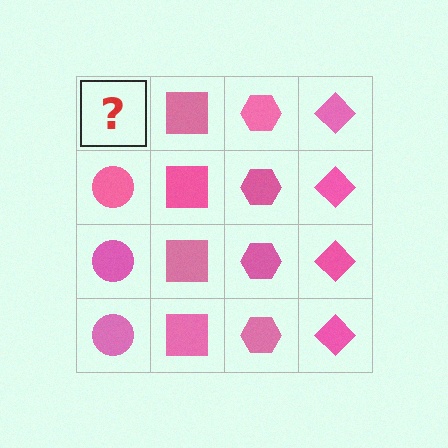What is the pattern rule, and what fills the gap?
The rule is that each column has a consistent shape. The gap should be filled with a pink circle.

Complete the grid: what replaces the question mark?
The question mark should be replaced with a pink circle.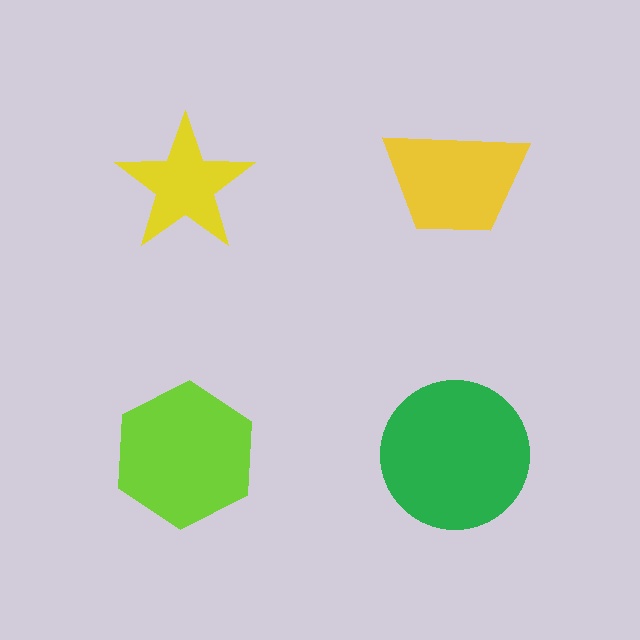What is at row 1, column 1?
A yellow star.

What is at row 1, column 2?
A yellow trapezoid.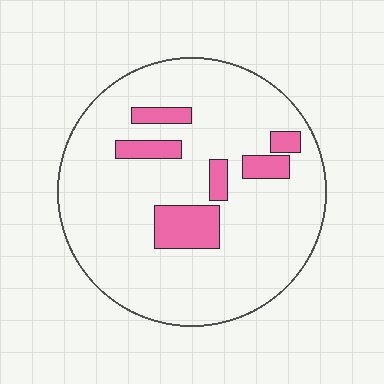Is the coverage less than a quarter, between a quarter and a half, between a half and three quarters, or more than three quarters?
Less than a quarter.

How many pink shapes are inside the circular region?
6.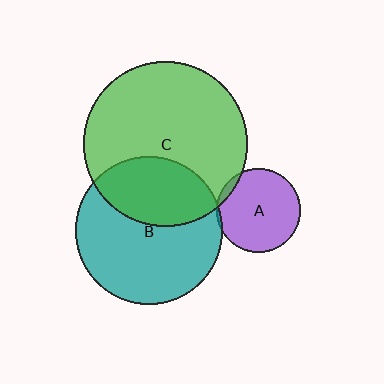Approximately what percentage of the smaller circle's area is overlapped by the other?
Approximately 35%.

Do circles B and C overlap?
Yes.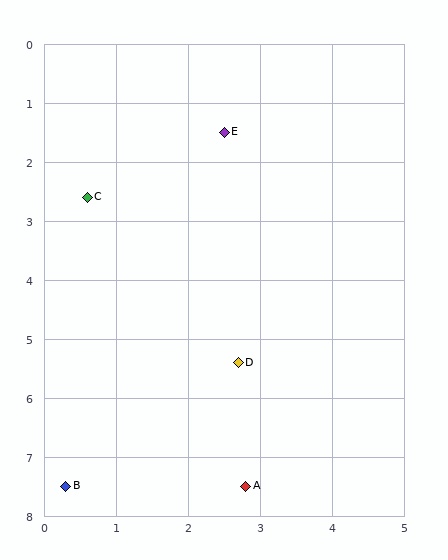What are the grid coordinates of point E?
Point E is at approximately (2.5, 1.5).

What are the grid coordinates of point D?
Point D is at approximately (2.7, 5.4).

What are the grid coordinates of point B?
Point B is at approximately (0.3, 7.5).